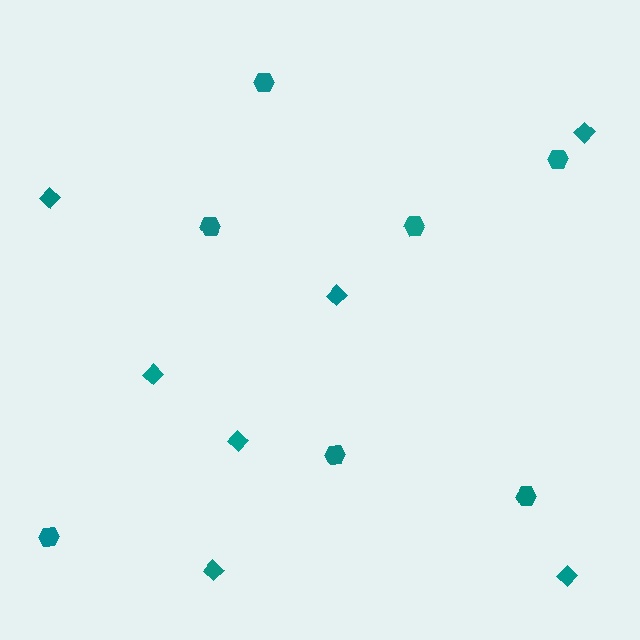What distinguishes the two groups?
There are 2 groups: one group of diamonds (7) and one group of hexagons (7).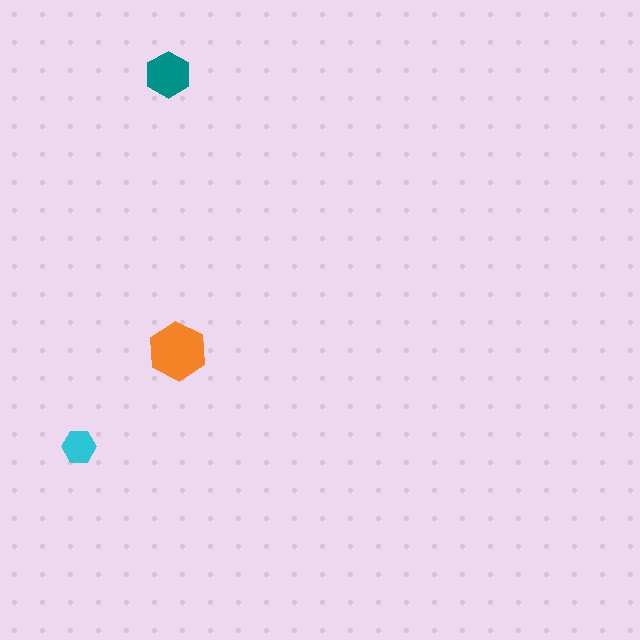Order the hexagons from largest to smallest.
the orange one, the teal one, the cyan one.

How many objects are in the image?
There are 3 objects in the image.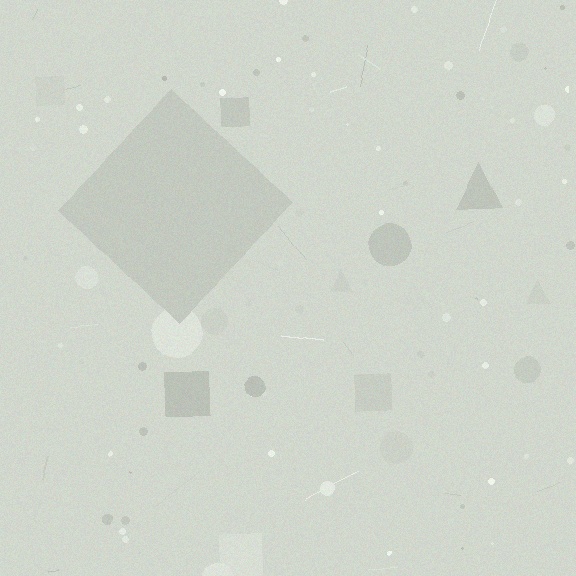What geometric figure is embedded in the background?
A diamond is embedded in the background.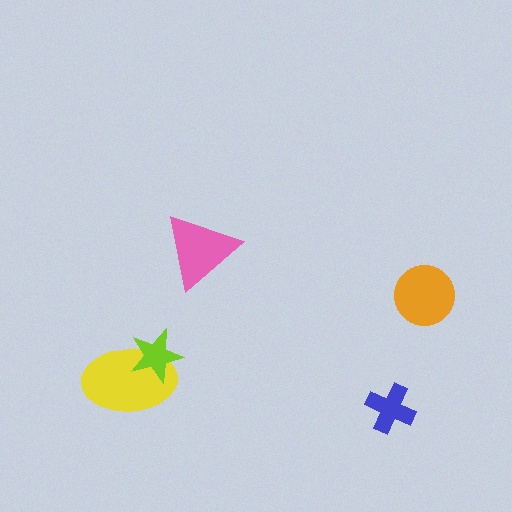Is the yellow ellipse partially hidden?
Yes, it is partially covered by another shape.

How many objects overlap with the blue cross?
0 objects overlap with the blue cross.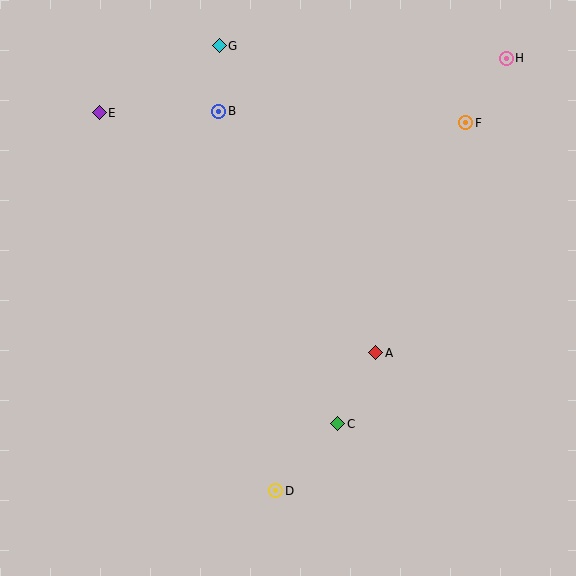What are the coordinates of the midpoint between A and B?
The midpoint between A and B is at (297, 232).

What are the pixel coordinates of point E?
Point E is at (99, 113).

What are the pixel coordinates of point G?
Point G is at (219, 46).